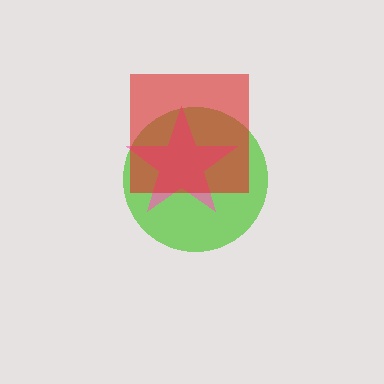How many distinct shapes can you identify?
There are 3 distinct shapes: a lime circle, a pink star, a red square.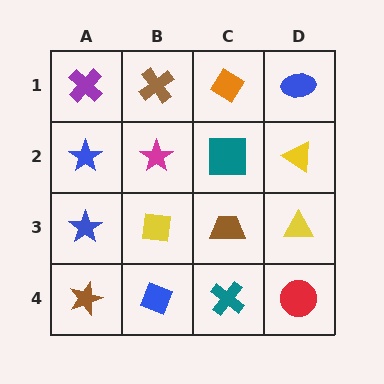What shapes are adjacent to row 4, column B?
A yellow square (row 3, column B), a brown star (row 4, column A), a teal cross (row 4, column C).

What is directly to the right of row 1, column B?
An orange diamond.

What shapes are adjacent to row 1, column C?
A teal square (row 2, column C), a brown cross (row 1, column B), a blue ellipse (row 1, column D).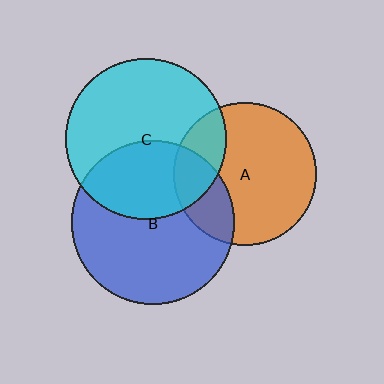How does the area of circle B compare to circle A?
Approximately 1.3 times.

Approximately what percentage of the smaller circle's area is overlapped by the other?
Approximately 25%.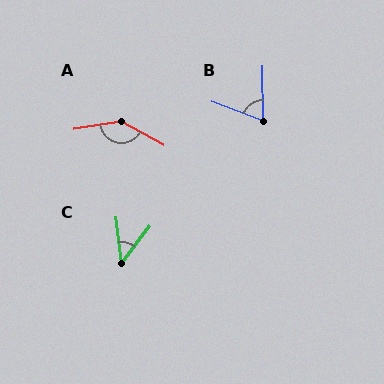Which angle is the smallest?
C, at approximately 44 degrees.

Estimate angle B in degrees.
Approximately 68 degrees.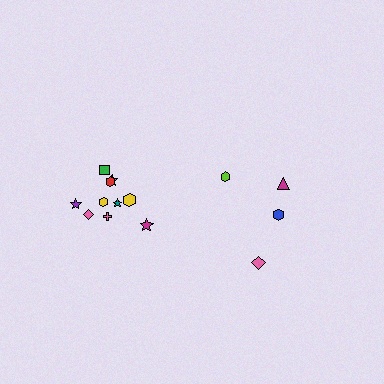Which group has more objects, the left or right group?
The left group.